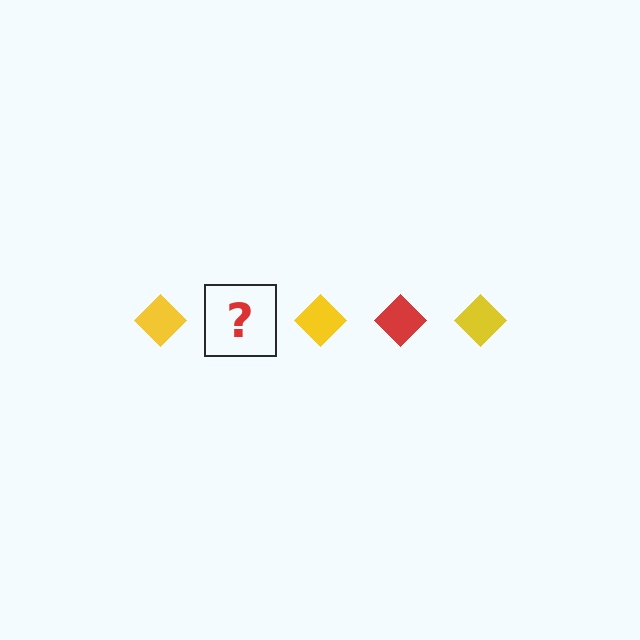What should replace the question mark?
The question mark should be replaced with a red diamond.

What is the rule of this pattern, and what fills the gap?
The rule is that the pattern cycles through yellow, red diamonds. The gap should be filled with a red diamond.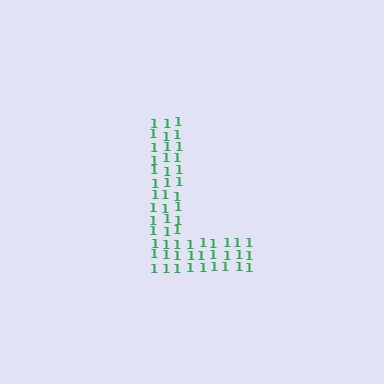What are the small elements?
The small elements are digit 1's.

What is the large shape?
The large shape is the letter L.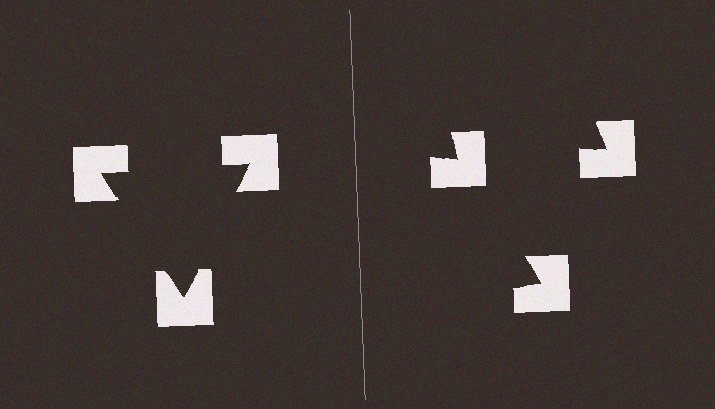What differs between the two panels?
The notched squares are positioned identically on both sides; only the wedge orientations differ. On the left they align to a triangle; on the right they are misaligned.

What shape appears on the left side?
An illusory triangle.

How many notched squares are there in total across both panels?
6 — 3 on each side.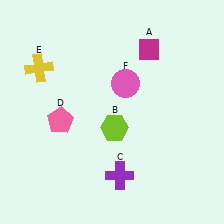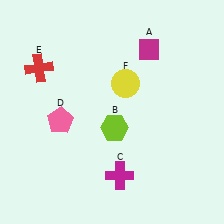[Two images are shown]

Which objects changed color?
C changed from purple to magenta. E changed from yellow to red. F changed from pink to yellow.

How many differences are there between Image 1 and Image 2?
There are 3 differences between the two images.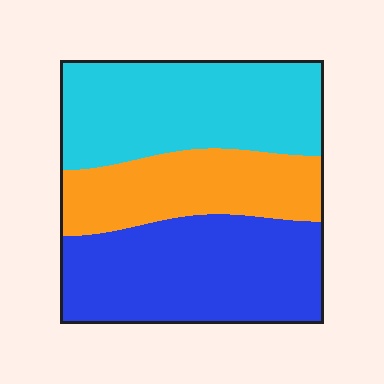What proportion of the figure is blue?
Blue covers 38% of the figure.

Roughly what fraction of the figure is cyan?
Cyan covers 37% of the figure.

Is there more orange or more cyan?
Cyan.